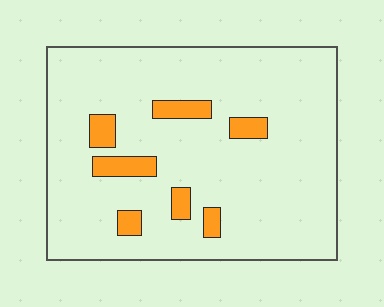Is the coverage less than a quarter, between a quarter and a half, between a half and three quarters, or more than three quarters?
Less than a quarter.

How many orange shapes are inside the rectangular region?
7.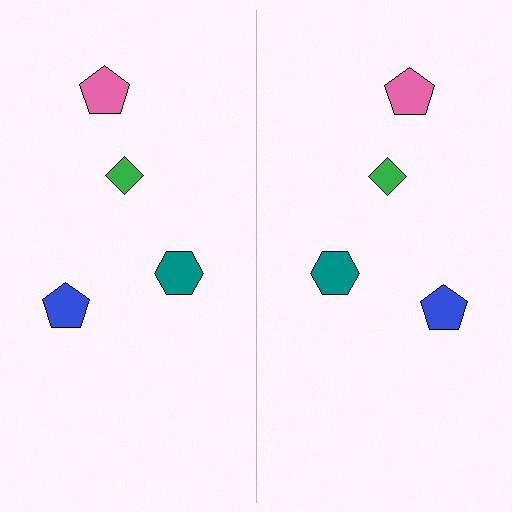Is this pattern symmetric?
Yes, this pattern has bilateral (reflection) symmetry.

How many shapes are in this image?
There are 8 shapes in this image.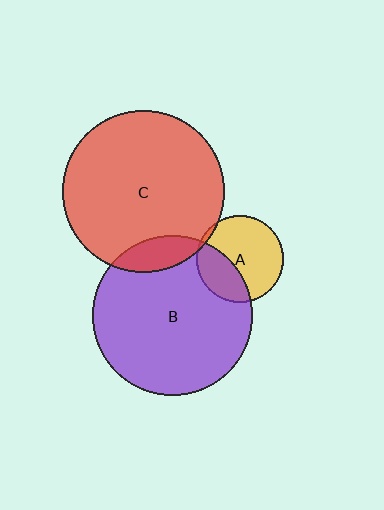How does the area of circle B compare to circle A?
Approximately 3.4 times.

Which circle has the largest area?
Circle C (red).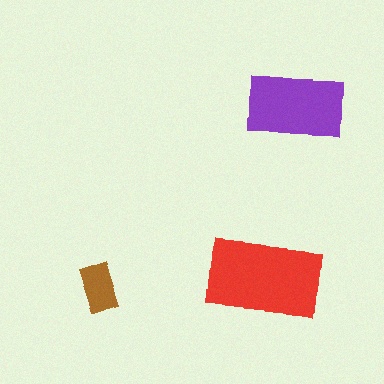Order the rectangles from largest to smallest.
the red one, the purple one, the brown one.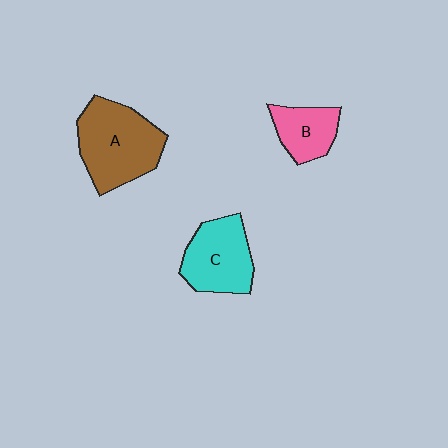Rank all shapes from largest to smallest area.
From largest to smallest: A (brown), C (cyan), B (pink).